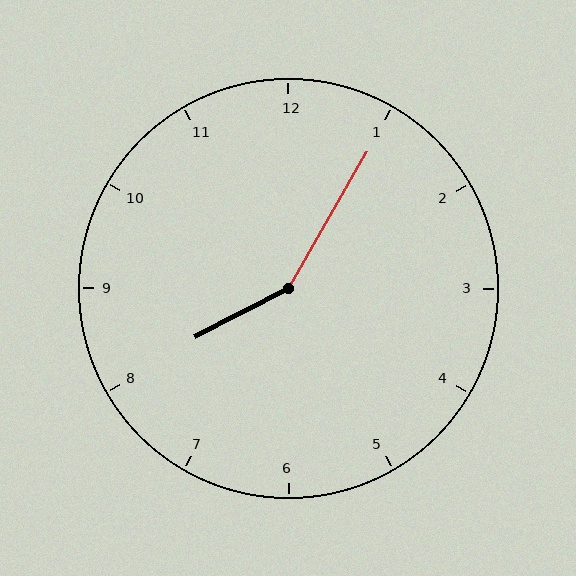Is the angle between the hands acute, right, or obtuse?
It is obtuse.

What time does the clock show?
8:05.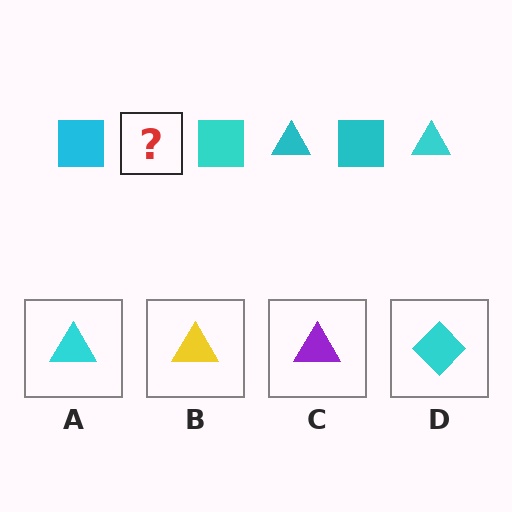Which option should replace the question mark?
Option A.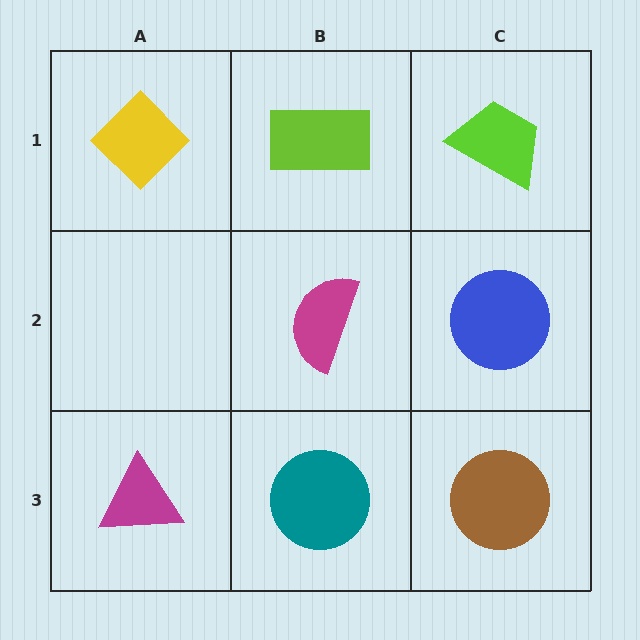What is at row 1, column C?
A lime trapezoid.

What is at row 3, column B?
A teal circle.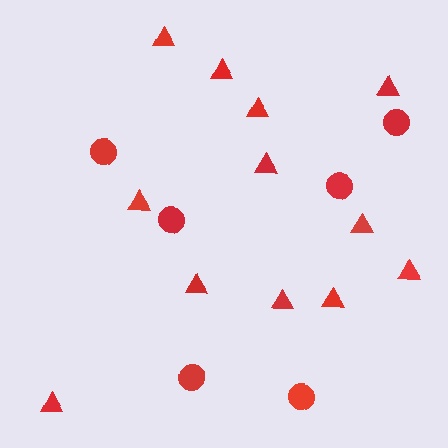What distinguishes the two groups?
There are 2 groups: one group of circles (6) and one group of triangles (12).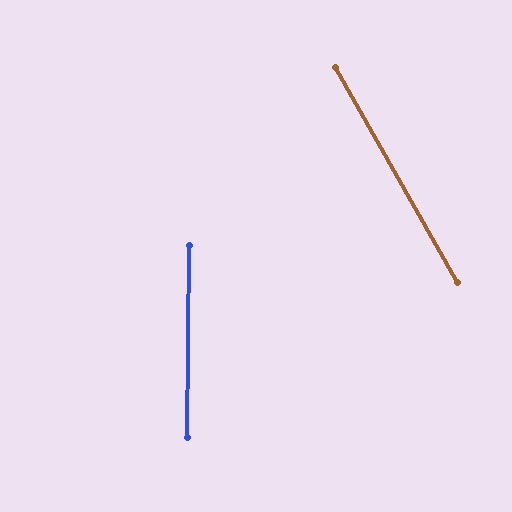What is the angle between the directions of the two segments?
Approximately 30 degrees.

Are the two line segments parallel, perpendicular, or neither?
Neither parallel nor perpendicular — they differ by about 30°.